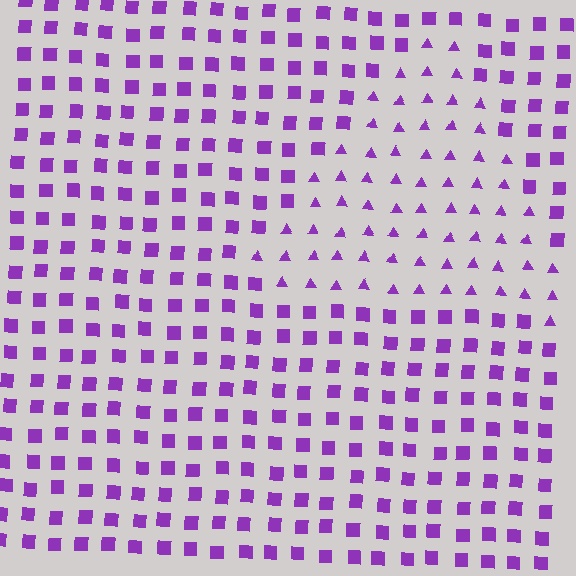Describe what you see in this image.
The image is filled with small purple elements arranged in a uniform grid. A triangle-shaped region contains triangles, while the surrounding area contains squares. The boundary is defined purely by the change in element shape.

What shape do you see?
I see a triangle.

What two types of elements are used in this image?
The image uses triangles inside the triangle region and squares outside it.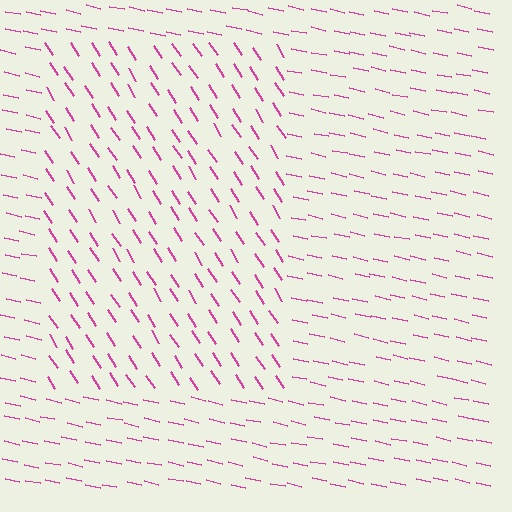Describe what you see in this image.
The image is filled with small magenta line segments. A rectangle region in the image has lines oriented differently from the surrounding lines, creating a visible texture boundary.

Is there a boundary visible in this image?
Yes, there is a texture boundary formed by a change in line orientation.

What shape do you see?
I see a rectangle.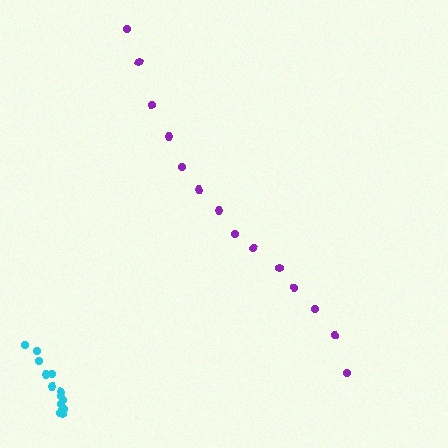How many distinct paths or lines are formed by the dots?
There are 2 distinct paths.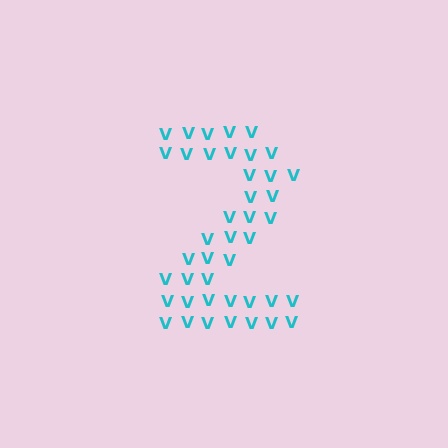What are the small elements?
The small elements are letter V's.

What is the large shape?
The large shape is the digit 2.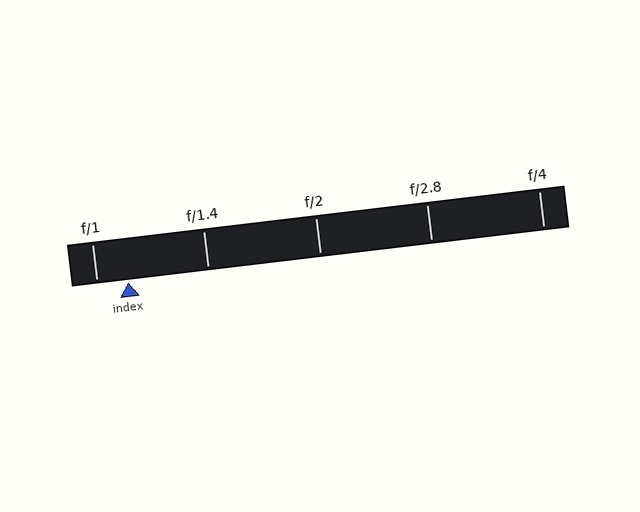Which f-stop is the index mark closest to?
The index mark is closest to f/1.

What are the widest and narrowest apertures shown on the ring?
The widest aperture shown is f/1 and the narrowest is f/4.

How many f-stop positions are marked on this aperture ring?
There are 5 f-stop positions marked.